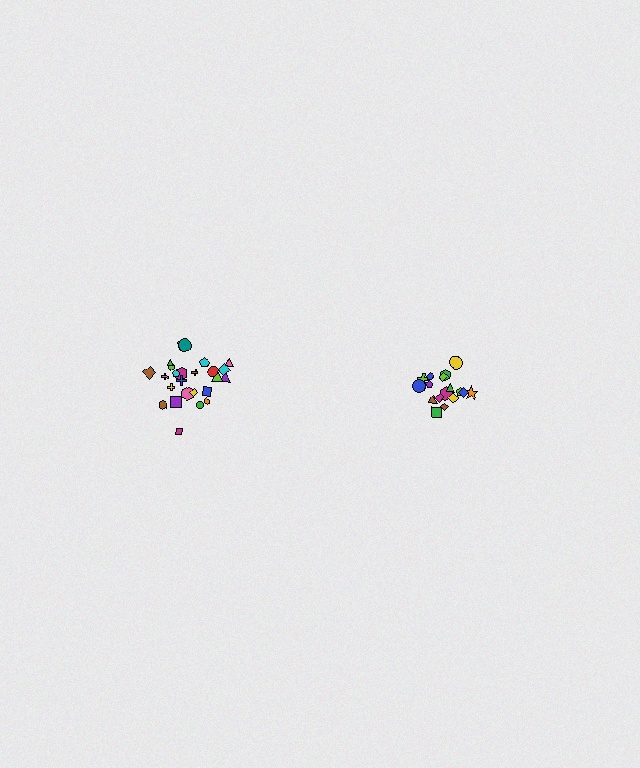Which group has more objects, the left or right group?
The left group.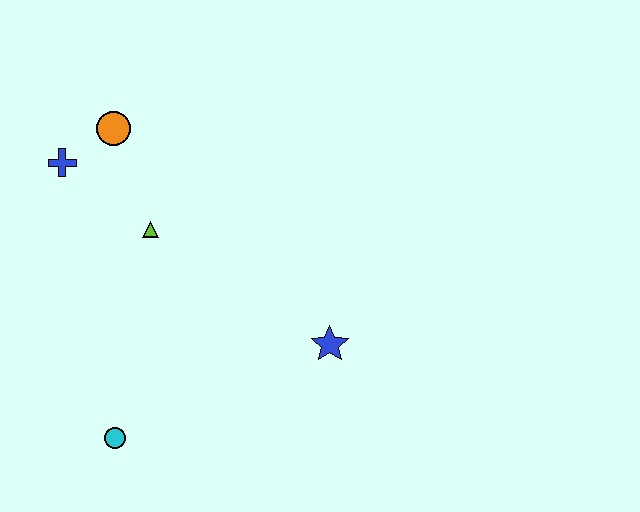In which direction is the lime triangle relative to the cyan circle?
The lime triangle is above the cyan circle.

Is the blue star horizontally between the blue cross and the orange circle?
No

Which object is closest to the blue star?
The lime triangle is closest to the blue star.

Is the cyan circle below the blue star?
Yes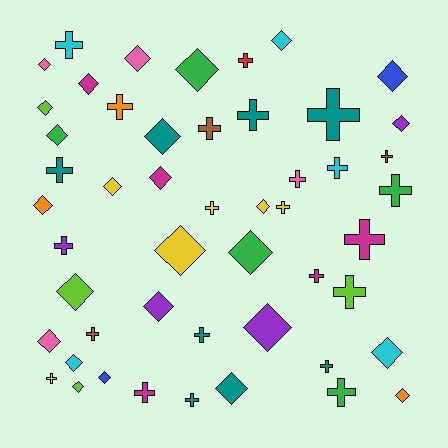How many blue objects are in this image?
There are 2 blue objects.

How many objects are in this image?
There are 50 objects.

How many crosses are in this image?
There are 24 crosses.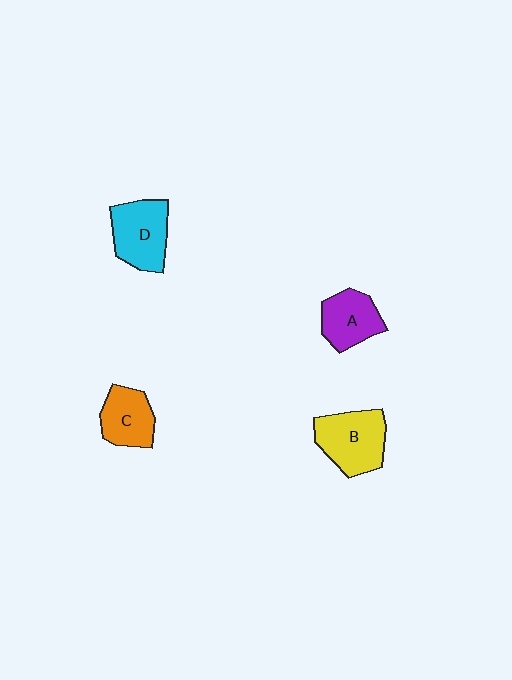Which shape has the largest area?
Shape B (yellow).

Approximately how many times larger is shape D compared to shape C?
Approximately 1.3 times.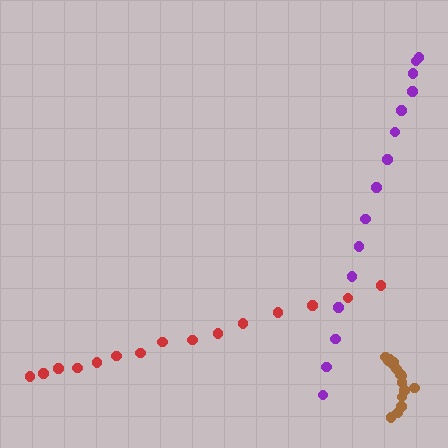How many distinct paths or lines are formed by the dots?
There are 3 distinct paths.